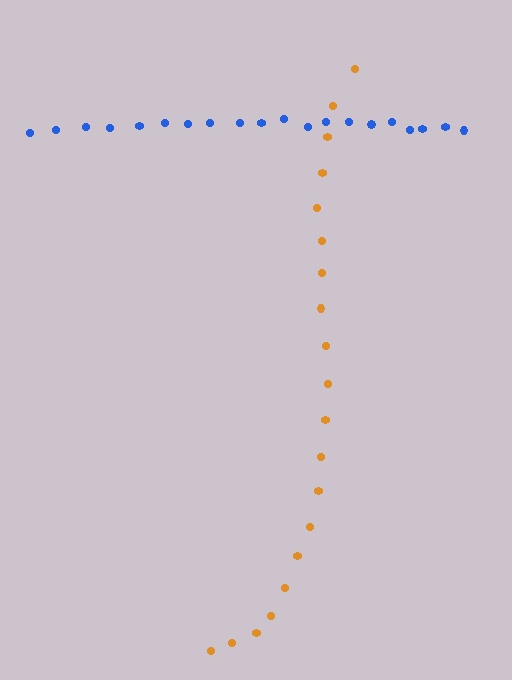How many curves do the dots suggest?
There are 2 distinct paths.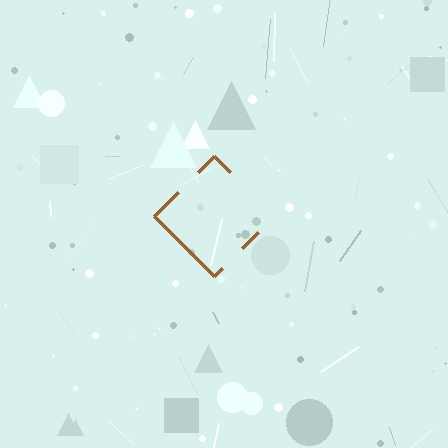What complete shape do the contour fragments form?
The contour fragments form a diamond.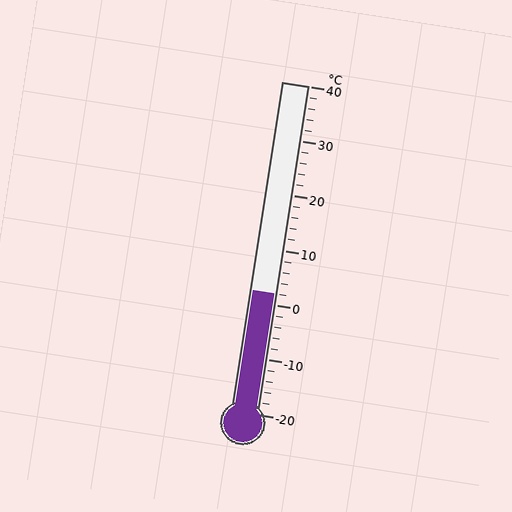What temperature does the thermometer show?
The thermometer shows approximately 2°C.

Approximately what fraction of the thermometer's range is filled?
The thermometer is filled to approximately 35% of its range.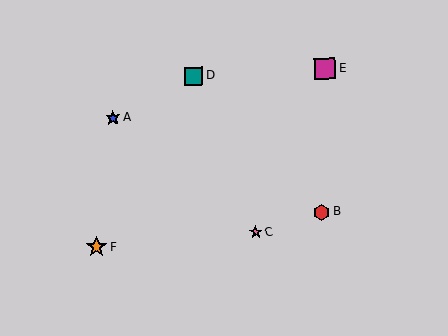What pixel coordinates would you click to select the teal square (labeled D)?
Click at (193, 76) to select the teal square D.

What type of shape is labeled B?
Shape B is a red hexagon.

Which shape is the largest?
The magenta square (labeled E) is the largest.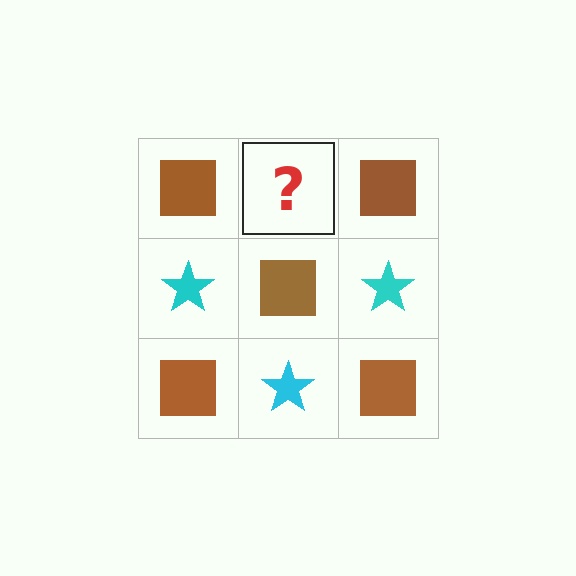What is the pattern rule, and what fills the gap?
The rule is that it alternates brown square and cyan star in a checkerboard pattern. The gap should be filled with a cyan star.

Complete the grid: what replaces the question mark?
The question mark should be replaced with a cyan star.